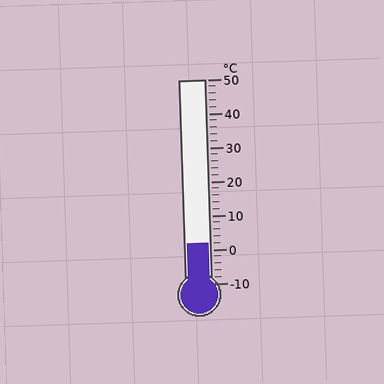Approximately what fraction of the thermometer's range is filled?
The thermometer is filled to approximately 20% of its range.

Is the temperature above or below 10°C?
The temperature is below 10°C.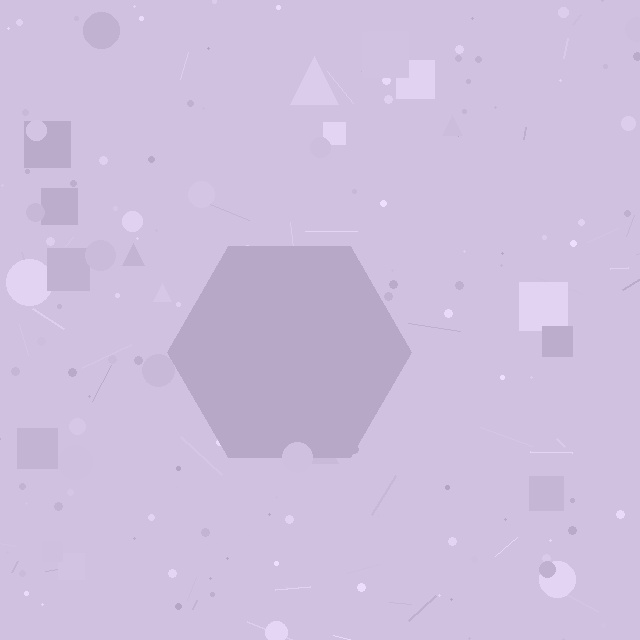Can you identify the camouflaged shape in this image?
The camouflaged shape is a hexagon.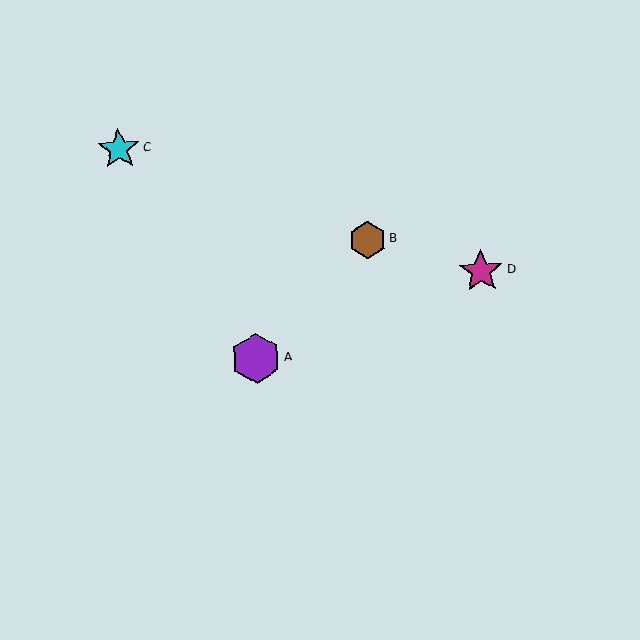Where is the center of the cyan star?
The center of the cyan star is at (119, 149).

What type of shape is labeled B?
Shape B is a brown hexagon.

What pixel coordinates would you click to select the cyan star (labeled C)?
Click at (119, 149) to select the cyan star C.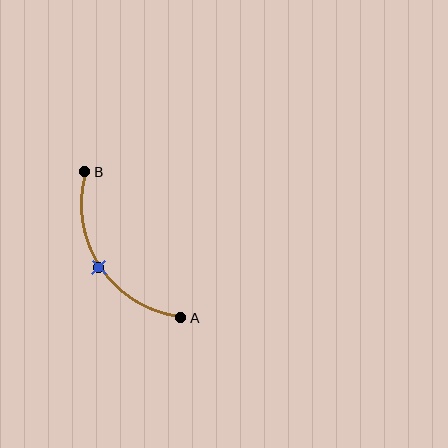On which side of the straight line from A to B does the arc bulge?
The arc bulges to the left of the straight line connecting A and B.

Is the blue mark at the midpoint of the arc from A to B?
Yes. The blue mark lies on the arc at equal arc-length from both A and B — it is the arc midpoint.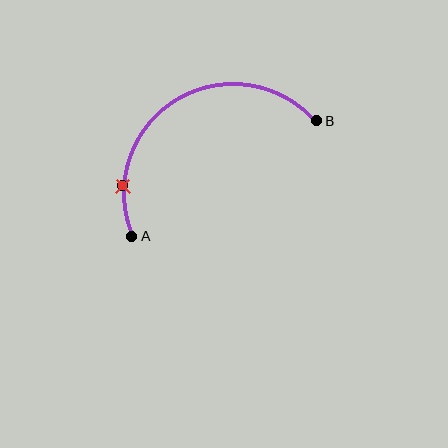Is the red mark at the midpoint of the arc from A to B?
No. The red mark lies on the arc but is closer to endpoint A. The arc midpoint would be at the point on the curve equidistant along the arc from both A and B.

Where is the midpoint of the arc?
The arc midpoint is the point on the curve farthest from the straight line joining A and B. It sits above that line.